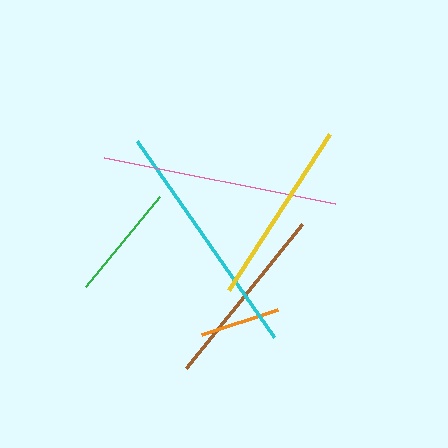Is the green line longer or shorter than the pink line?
The pink line is longer than the green line.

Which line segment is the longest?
The cyan line is the longest at approximately 239 pixels.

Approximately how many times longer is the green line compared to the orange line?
The green line is approximately 1.5 times the length of the orange line.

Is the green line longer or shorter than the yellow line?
The yellow line is longer than the green line.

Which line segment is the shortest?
The orange line is the shortest at approximately 80 pixels.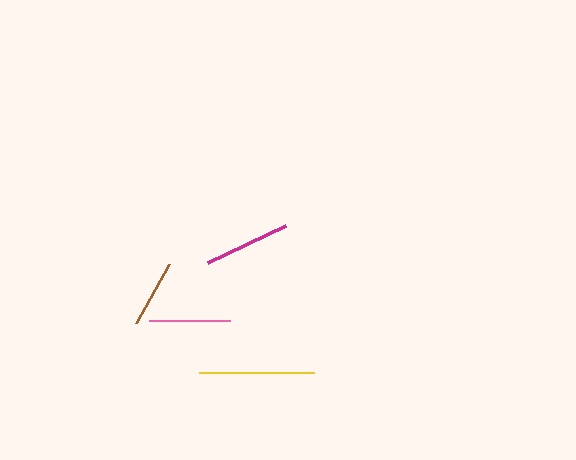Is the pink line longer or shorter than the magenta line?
The magenta line is longer than the pink line.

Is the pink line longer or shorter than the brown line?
The pink line is longer than the brown line.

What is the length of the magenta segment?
The magenta segment is approximately 87 pixels long.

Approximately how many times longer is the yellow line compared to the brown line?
The yellow line is approximately 1.7 times the length of the brown line.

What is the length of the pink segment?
The pink segment is approximately 81 pixels long.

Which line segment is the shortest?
The brown line is the shortest at approximately 68 pixels.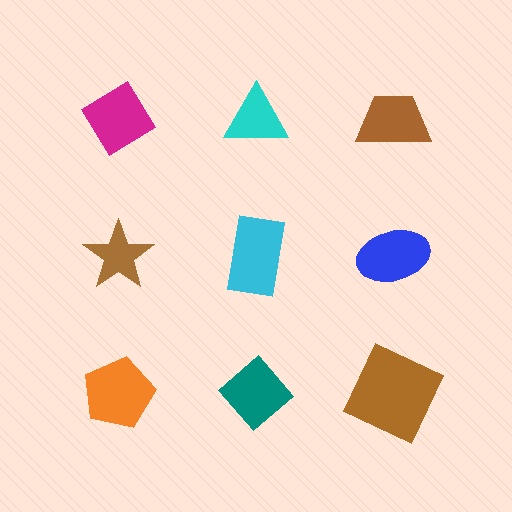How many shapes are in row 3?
3 shapes.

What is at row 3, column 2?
A teal diamond.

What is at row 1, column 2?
A cyan triangle.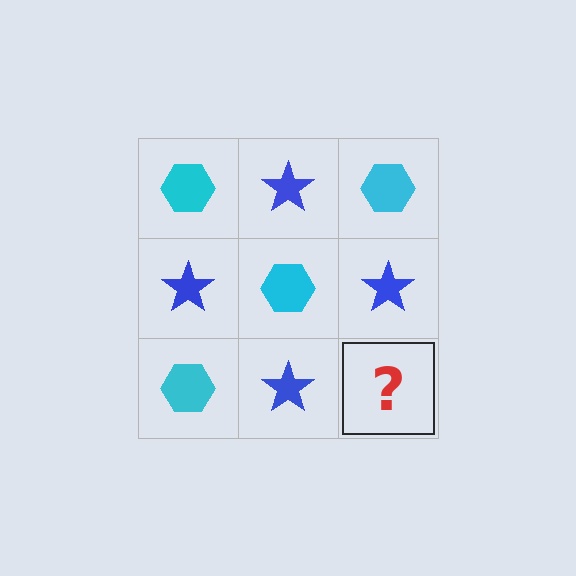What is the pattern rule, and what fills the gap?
The rule is that it alternates cyan hexagon and blue star in a checkerboard pattern. The gap should be filled with a cyan hexagon.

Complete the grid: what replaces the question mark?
The question mark should be replaced with a cyan hexagon.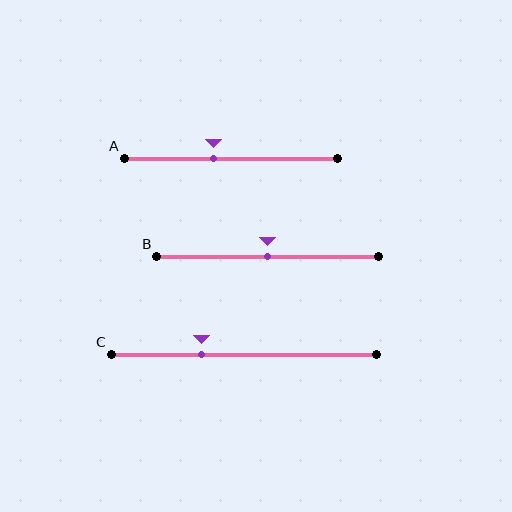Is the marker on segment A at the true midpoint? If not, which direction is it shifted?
No, the marker on segment A is shifted to the left by about 8% of the segment length.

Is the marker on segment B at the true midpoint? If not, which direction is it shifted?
Yes, the marker on segment B is at the true midpoint.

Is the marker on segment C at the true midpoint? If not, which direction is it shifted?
No, the marker on segment C is shifted to the left by about 16% of the segment length.